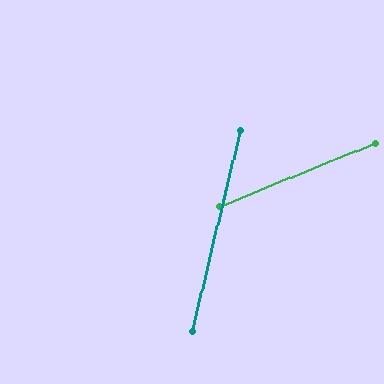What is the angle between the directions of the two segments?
Approximately 54 degrees.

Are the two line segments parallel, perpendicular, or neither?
Neither parallel nor perpendicular — they differ by about 54°.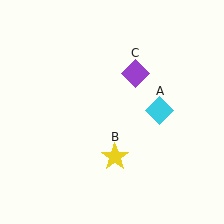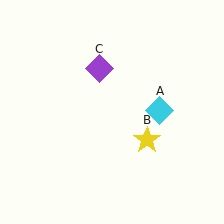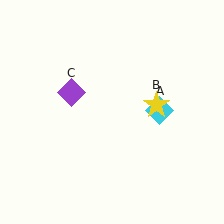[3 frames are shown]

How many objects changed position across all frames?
2 objects changed position: yellow star (object B), purple diamond (object C).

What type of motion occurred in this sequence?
The yellow star (object B), purple diamond (object C) rotated counterclockwise around the center of the scene.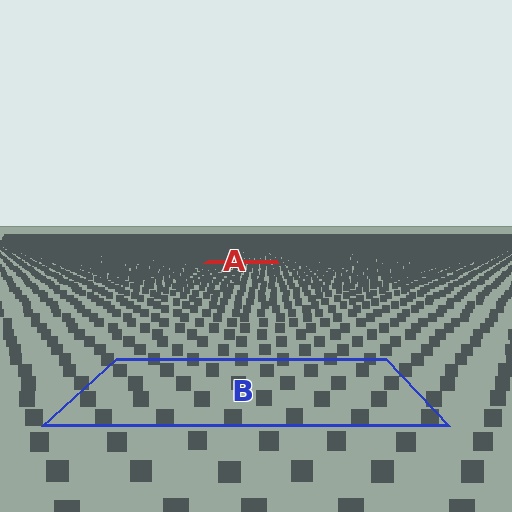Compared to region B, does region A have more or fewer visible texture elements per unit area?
Region A has more texture elements per unit area — they are packed more densely because it is farther away.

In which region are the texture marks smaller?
The texture marks are smaller in region A, because it is farther away.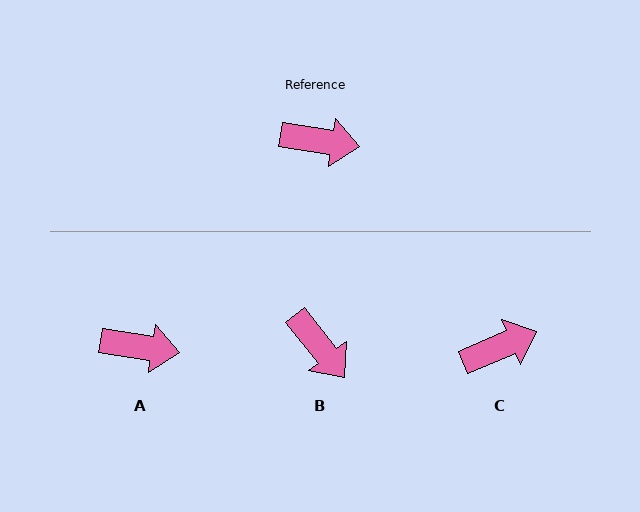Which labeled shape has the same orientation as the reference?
A.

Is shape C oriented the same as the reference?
No, it is off by about 32 degrees.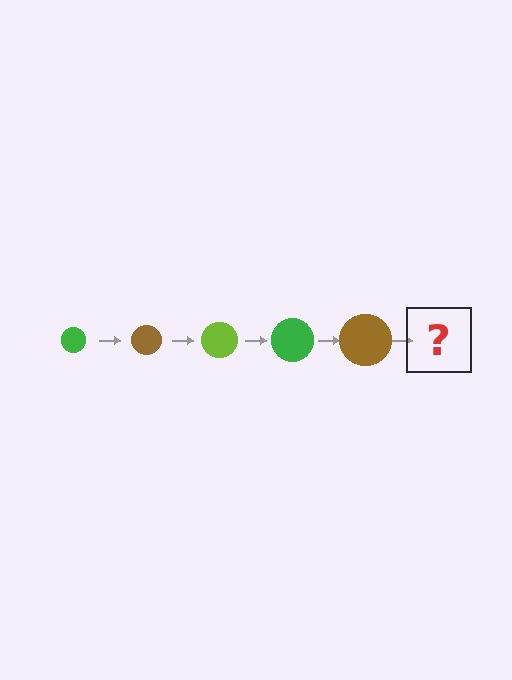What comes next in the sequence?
The next element should be a lime circle, larger than the previous one.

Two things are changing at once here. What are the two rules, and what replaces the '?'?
The two rules are that the circle grows larger each step and the color cycles through green, brown, and lime. The '?' should be a lime circle, larger than the previous one.